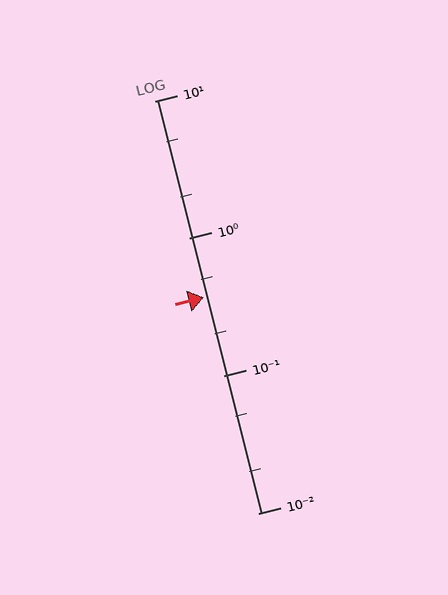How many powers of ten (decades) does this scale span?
The scale spans 3 decades, from 0.01 to 10.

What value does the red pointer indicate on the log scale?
The pointer indicates approximately 0.37.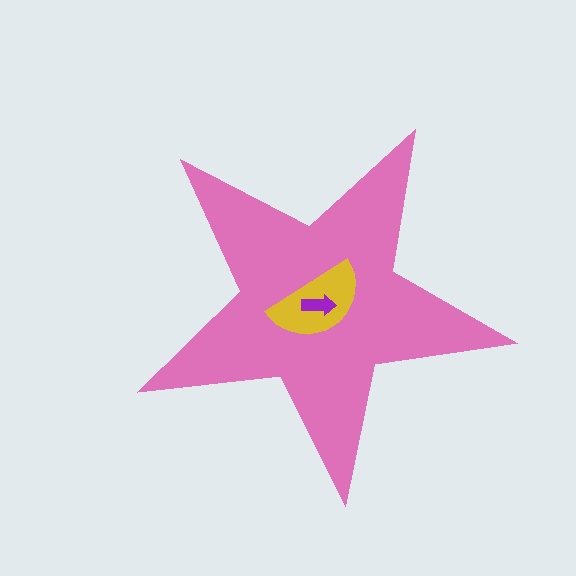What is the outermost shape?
The pink star.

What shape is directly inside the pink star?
The yellow semicircle.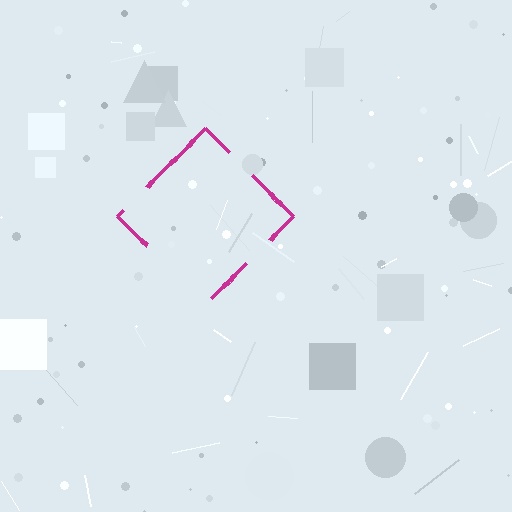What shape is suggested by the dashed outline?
The dashed outline suggests a diamond.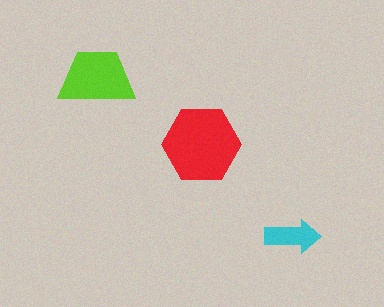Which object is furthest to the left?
The lime trapezoid is leftmost.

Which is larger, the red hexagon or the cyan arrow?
The red hexagon.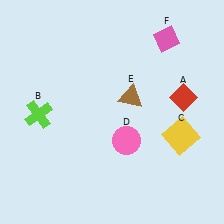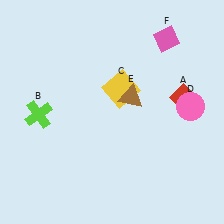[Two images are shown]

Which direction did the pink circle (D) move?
The pink circle (D) moved right.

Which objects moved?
The objects that moved are: the yellow square (C), the pink circle (D).